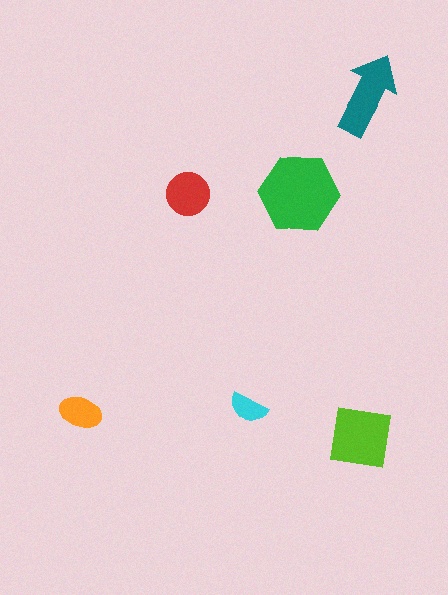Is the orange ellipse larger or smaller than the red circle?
Smaller.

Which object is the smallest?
The cyan semicircle.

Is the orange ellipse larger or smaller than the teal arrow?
Smaller.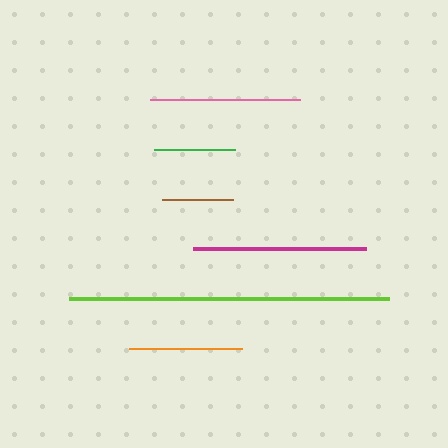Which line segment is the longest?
The lime line is the longest at approximately 320 pixels.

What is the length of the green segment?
The green segment is approximately 81 pixels long.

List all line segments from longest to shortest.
From longest to shortest: lime, magenta, pink, orange, green, brown.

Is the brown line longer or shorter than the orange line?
The orange line is longer than the brown line.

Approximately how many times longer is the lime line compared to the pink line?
The lime line is approximately 2.1 times the length of the pink line.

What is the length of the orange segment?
The orange segment is approximately 113 pixels long.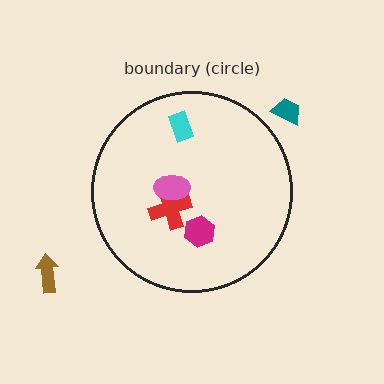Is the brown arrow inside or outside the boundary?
Outside.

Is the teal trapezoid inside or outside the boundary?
Outside.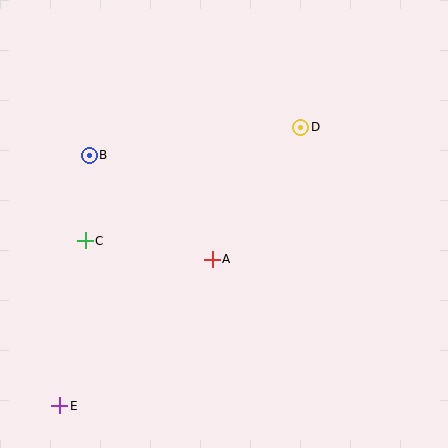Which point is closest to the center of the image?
Point A at (212, 259) is closest to the center.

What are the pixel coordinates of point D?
Point D is at (301, 127).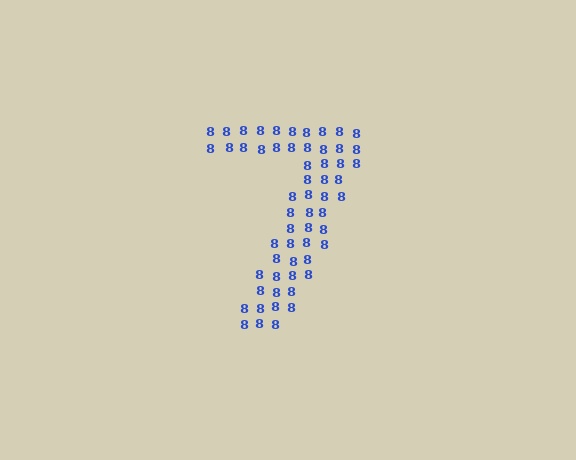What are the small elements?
The small elements are digit 8's.